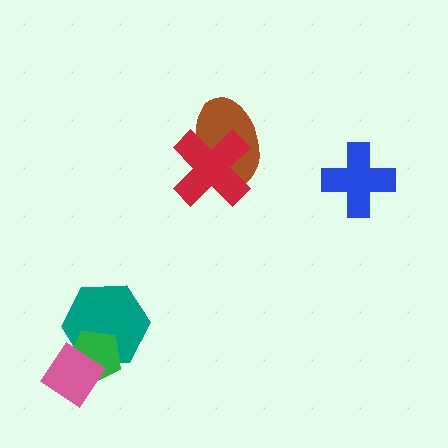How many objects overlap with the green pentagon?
2 objects overlap with the green pentagon.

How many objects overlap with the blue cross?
0 objects overlap with the blue cross.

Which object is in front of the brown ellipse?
The red cross is in front of the brown ellipse.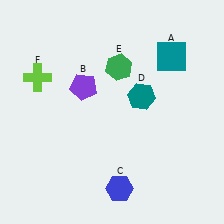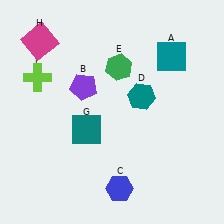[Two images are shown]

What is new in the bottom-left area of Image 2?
A teal square (G) was added in the bottom-left area of Image 2.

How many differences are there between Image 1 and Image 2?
There are 2 differences between the two images.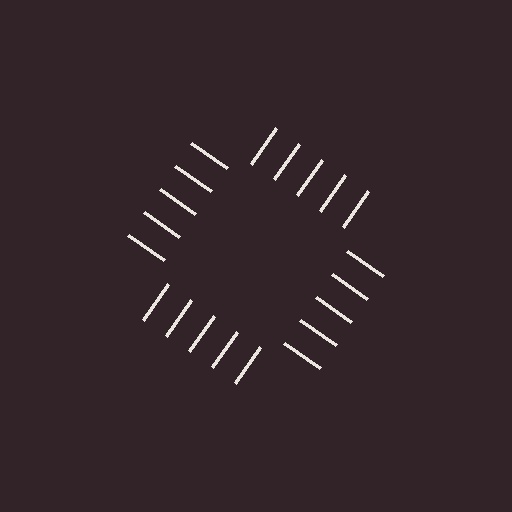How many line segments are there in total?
20 — 5 along each of the 4 edges.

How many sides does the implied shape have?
4 sides — the line-ends trace a square.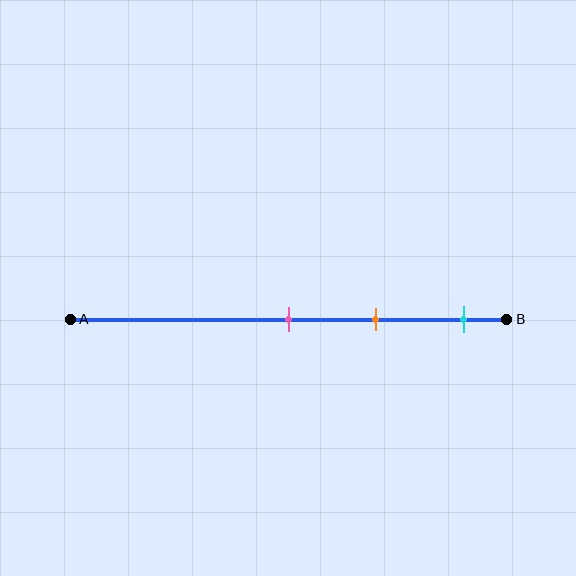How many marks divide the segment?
There are 3 marks dividing the segment.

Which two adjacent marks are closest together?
The pink and orange marks are the closest adjacent pair.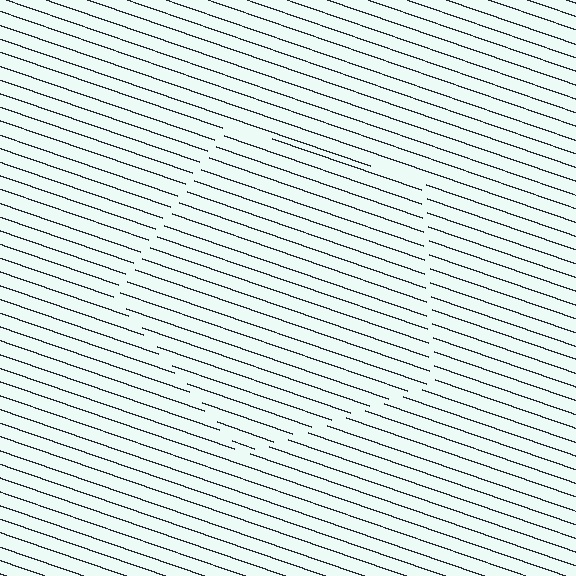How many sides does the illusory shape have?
5 sides — the line-ends trace a pentagon.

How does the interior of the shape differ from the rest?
The interior of the shape contains the same grating, shifted by half a period — the contour is defined by the phase discontinuity where line-ends from the inner and outer gratings abut.